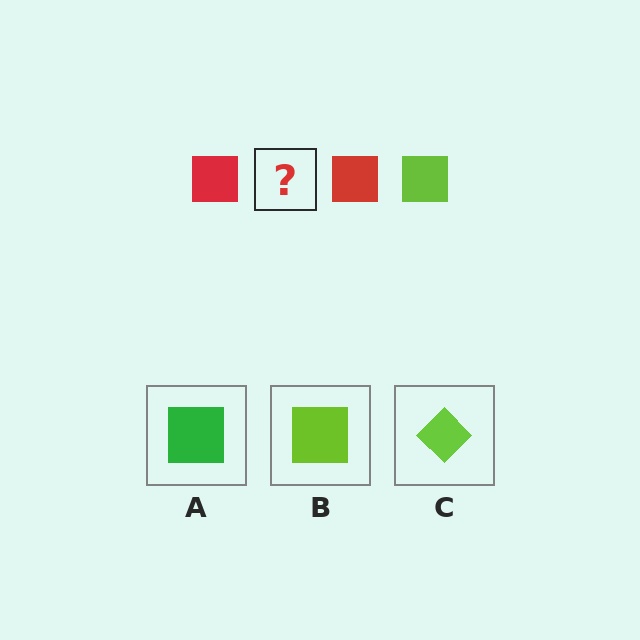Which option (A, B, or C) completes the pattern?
B.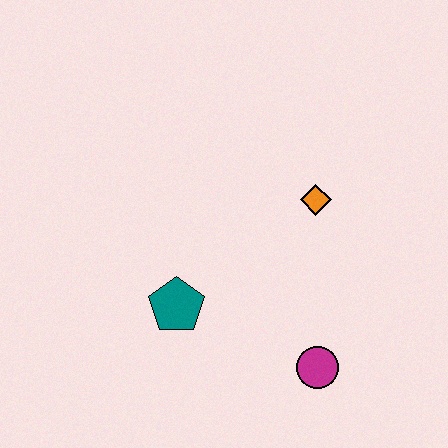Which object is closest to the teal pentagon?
The magenta circle is closest to the teal pentagon.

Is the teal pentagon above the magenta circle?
Yes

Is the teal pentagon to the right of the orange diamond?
No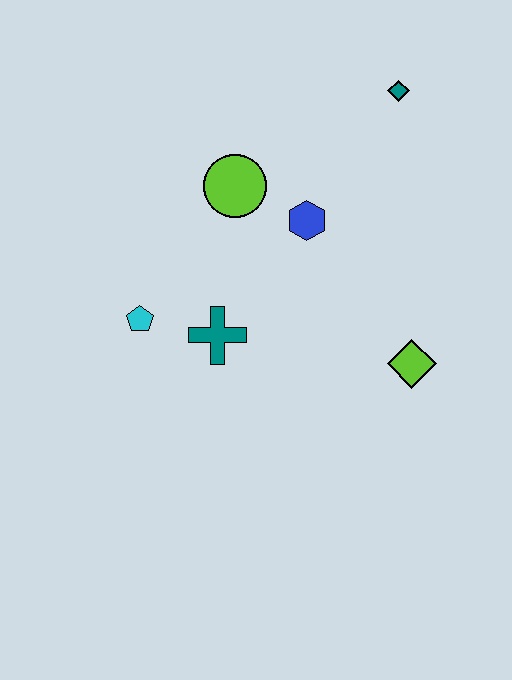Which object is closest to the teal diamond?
The blue hexagon is closest to the teal diamond.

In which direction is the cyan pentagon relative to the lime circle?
The cyan pentagon is below the lime circle.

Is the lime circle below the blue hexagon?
No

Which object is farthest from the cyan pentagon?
The teal diamond is farthest from the cyan pentagon.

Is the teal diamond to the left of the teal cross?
No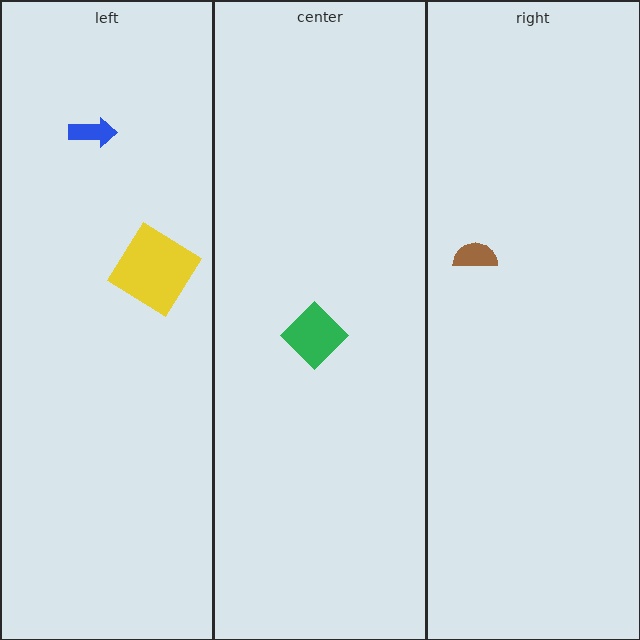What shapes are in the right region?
The brown semicircle.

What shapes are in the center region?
The green diamond.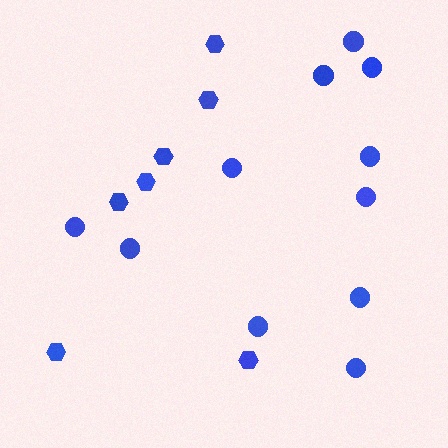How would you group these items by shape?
There are 2 groups: one group of circles (11) and one group of hexagons (7).